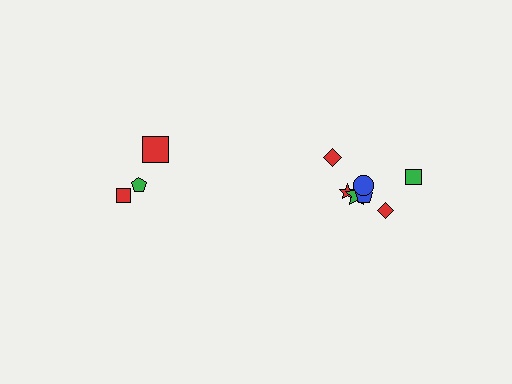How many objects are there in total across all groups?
There are 11 objects.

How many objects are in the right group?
There are 8 objects.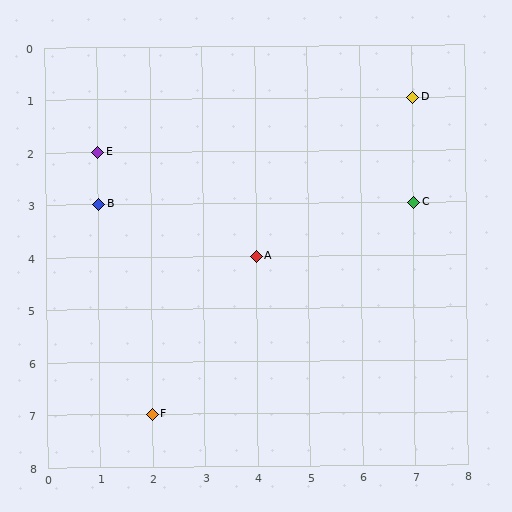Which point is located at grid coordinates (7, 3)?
Point C is at (7, 3).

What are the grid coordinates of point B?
Point B is at grid coordinates (1, 3).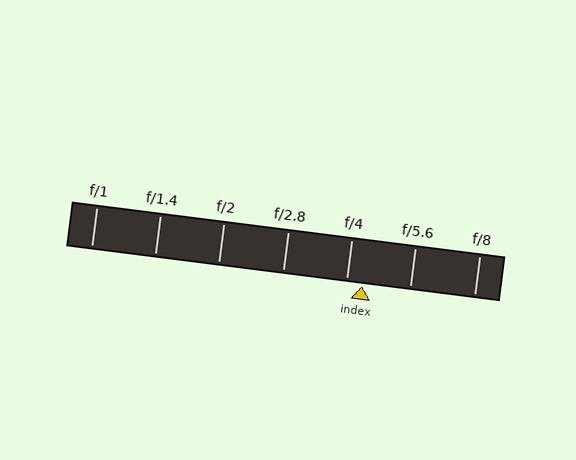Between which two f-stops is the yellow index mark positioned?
The index mark is between f/4 and f/5.6.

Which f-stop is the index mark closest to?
The index mark is closest to f/4.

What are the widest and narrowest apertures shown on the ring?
The widest aperture shown is f/1 and the narrowest is f/8.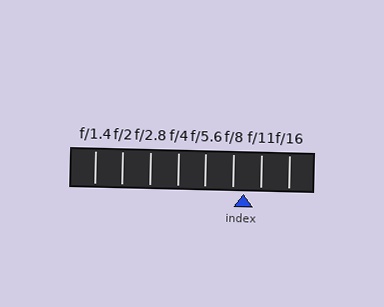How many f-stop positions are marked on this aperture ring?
There are 8 f-stop positions marked.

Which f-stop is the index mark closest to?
The index mark is closest to f/8.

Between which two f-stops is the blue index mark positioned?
The index mark is between f/8 and f/11.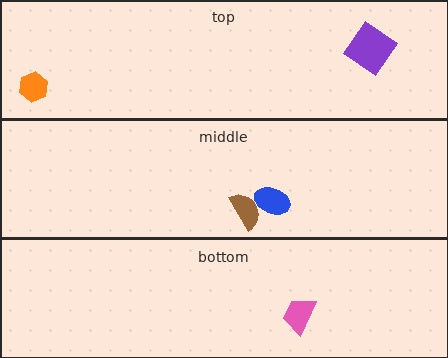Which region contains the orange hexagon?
The top region.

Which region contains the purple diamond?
The top region.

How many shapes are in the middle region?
2.